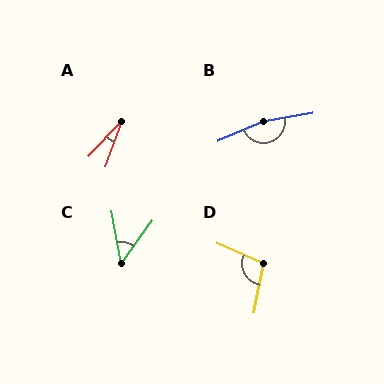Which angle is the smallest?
A, at approximately 23 degrees.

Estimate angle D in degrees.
Approximately 103 degrees.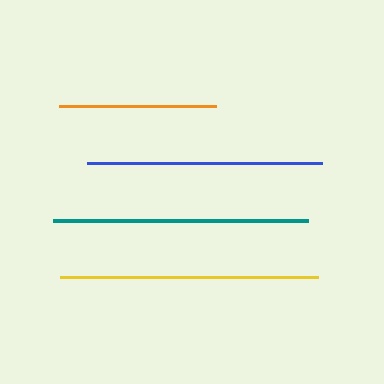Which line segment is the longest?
The yellow line is the longest at approximately 258 pixels.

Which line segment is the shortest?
The orange line is the shortest at approximately 156 pixels.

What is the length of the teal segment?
The teal segment is approximately 255 pixels long.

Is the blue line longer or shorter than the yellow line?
The yellow line is longer than the blue line.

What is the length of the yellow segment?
The yellow segment is approximately 258 pixels long.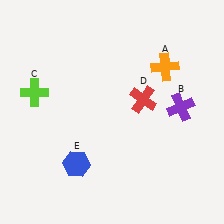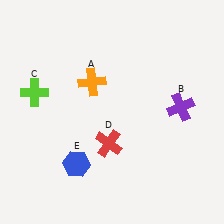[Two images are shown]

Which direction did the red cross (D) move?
The red cross (D) moved down.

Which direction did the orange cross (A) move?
The orange cross (A) moved left.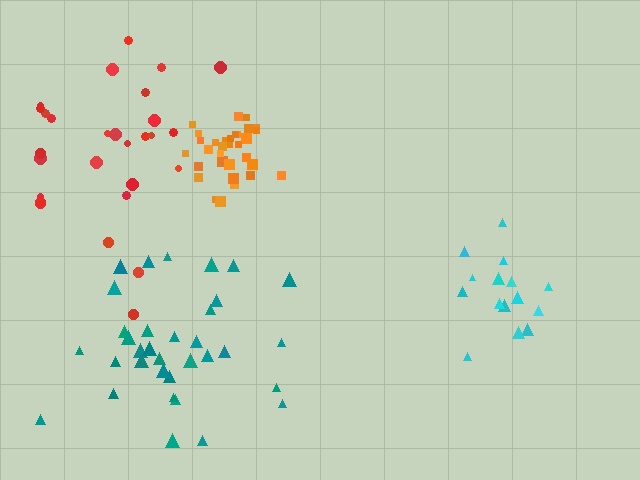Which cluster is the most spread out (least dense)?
Red.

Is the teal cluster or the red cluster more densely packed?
Teal.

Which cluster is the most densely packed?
Orange.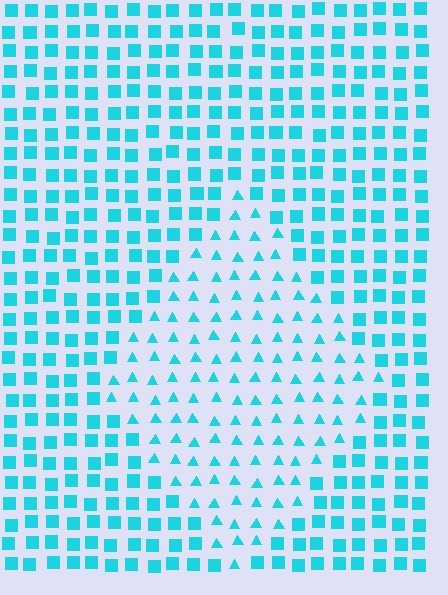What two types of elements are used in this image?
The image uses triangles inside the diamond region and squares outside it.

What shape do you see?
I see a diamond.